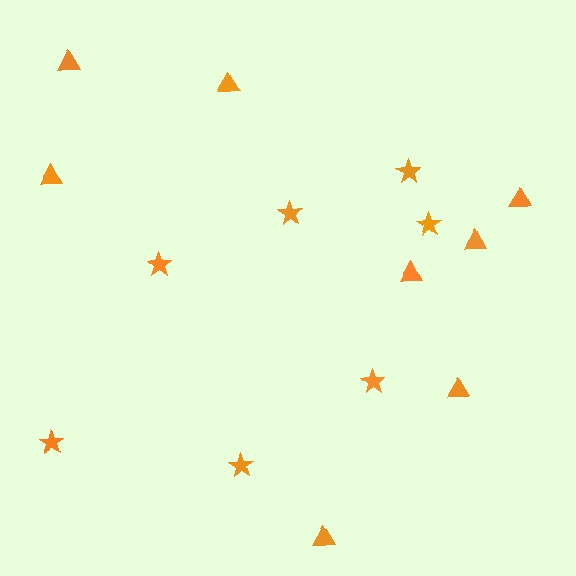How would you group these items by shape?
There are 2 groups: one group of triangles (8) and one group of stars (7).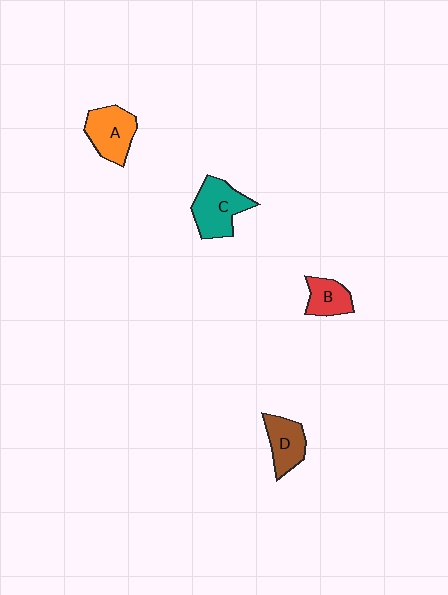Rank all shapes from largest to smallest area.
From largest to smallest: C (teal), A (orange), D (brown), B (red).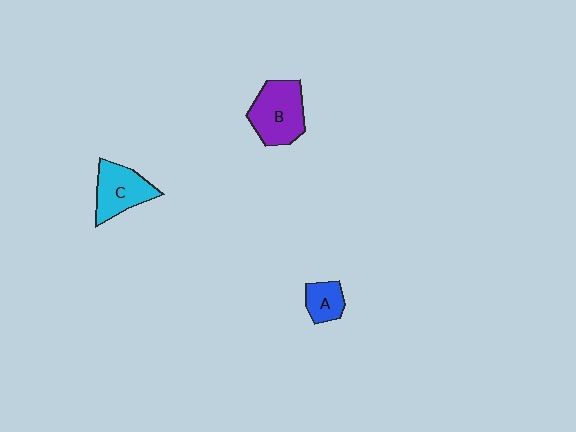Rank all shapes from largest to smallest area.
From largest to smallest: B (purple), C (cyan), A (blue).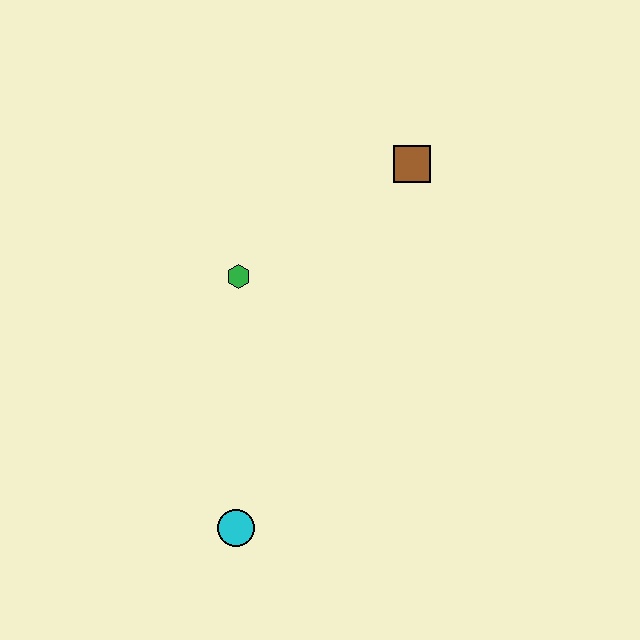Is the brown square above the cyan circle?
Yes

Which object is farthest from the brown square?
The cyan circle is farthest from the brown square.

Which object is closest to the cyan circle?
The green hexagon is closest to the cyan circle.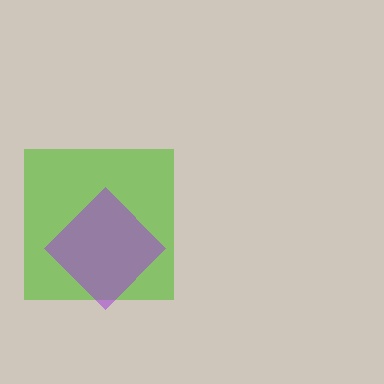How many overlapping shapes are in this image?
There are 2 overlapping shapes in the image.